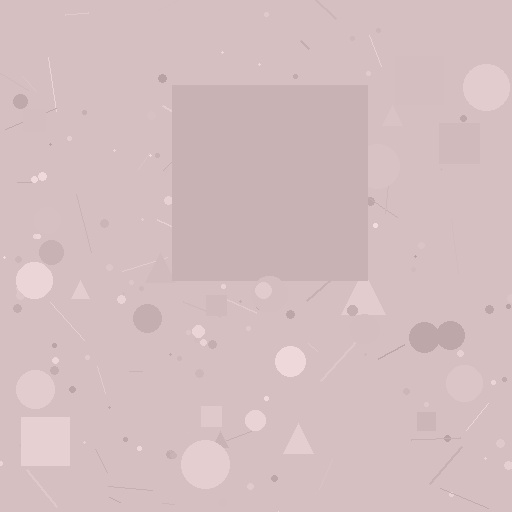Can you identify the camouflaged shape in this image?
The camouflaged shape is a square.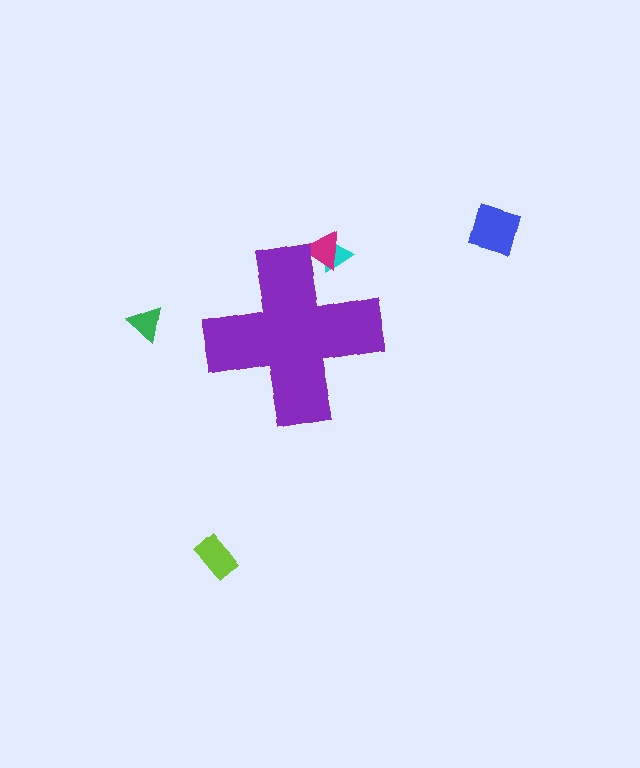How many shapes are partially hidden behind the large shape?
2 shapes are partially hidden.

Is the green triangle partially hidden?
No, the green triangle is fully visible.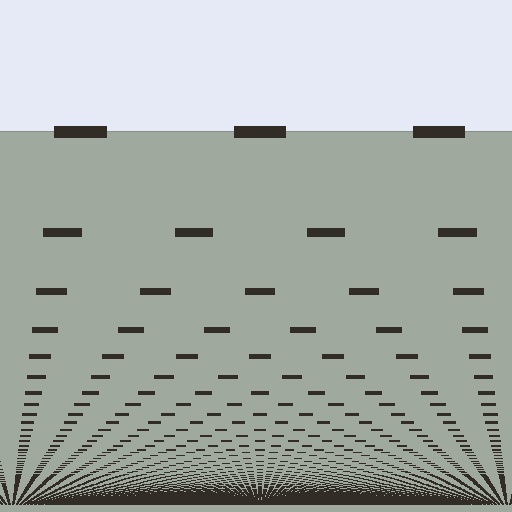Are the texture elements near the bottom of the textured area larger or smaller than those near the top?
Smaller. The gradient is inverted — elements near the bottom are smaller and denser.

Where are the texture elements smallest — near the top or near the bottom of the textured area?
Near the bottom.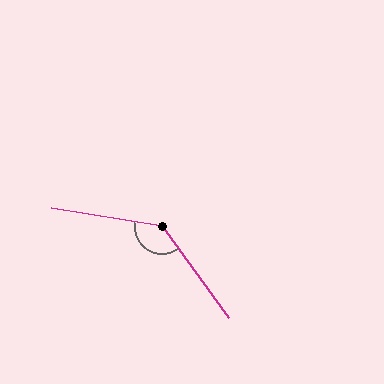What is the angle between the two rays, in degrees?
Approximately 135 degrees.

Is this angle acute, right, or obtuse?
It is obtuse.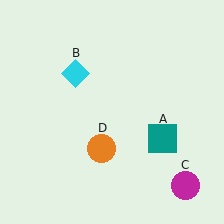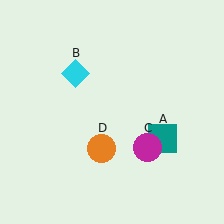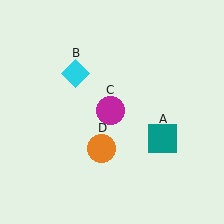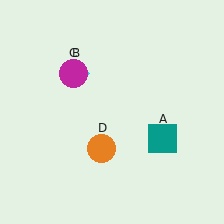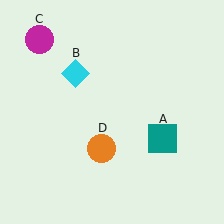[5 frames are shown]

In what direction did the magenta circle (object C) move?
The magenta circle (object C) moved up and to the left.